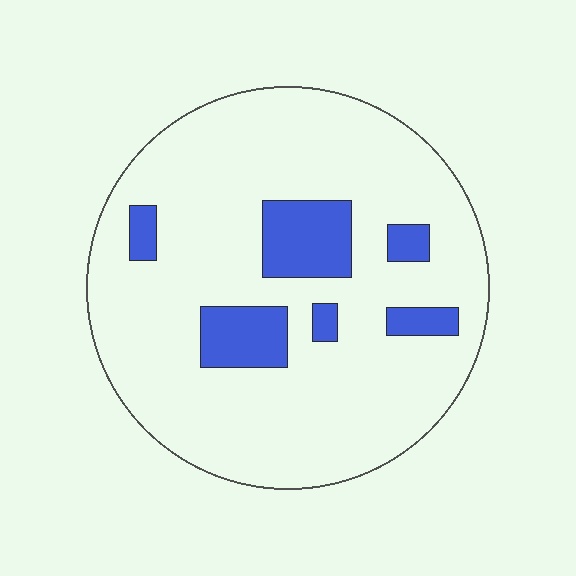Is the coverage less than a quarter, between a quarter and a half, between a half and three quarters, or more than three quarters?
Less than a quarter.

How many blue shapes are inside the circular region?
6.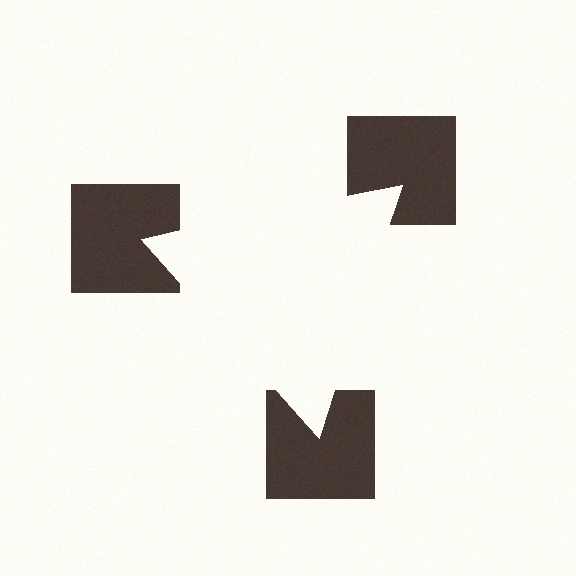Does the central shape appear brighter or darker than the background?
It typically appears slightly brighter than the background, even though no actual brightness change is drawn.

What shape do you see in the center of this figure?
An illusory triangle — its edges are inferred from the aligned wedge cuts in the notched squares, not physically drawn.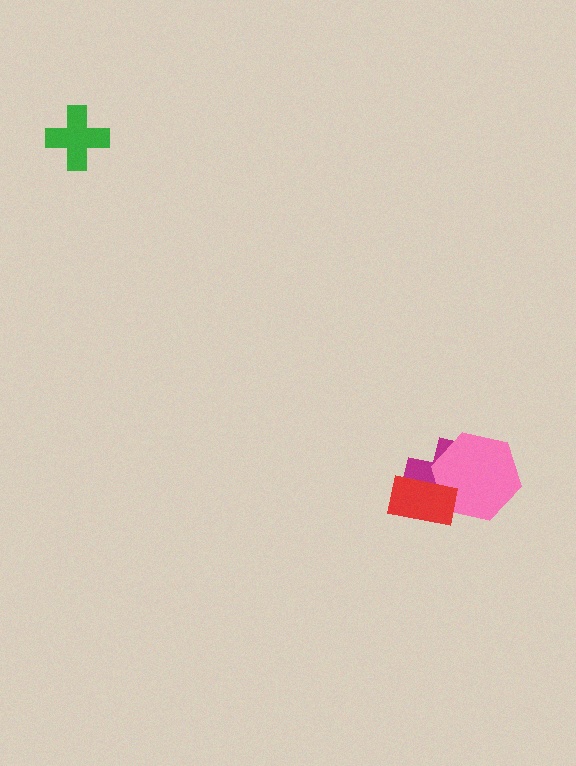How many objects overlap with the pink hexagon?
2 objects overlap with the pink hexagon.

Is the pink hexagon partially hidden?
Yes, it is partially covered by another shape.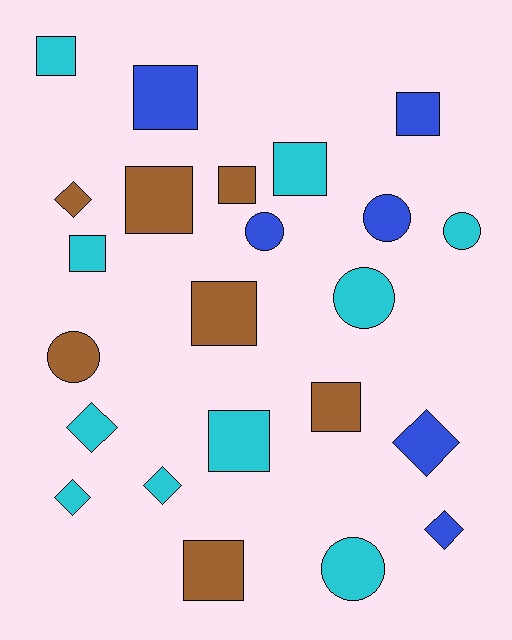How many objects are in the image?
There are 23 objects.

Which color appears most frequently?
Cyan, with 10 objects.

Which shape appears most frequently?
Square, with 11 objects.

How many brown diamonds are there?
There is 1 brown diamond.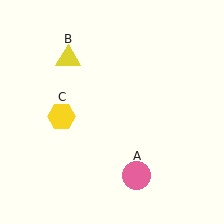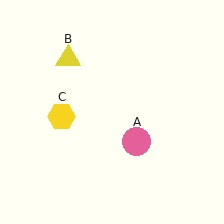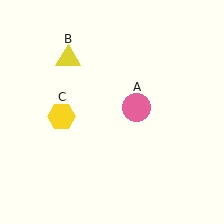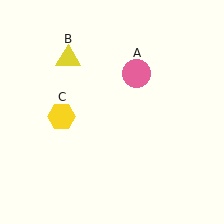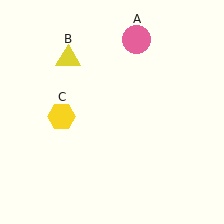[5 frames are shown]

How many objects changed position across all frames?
1 object changed position: pink circle (object A).